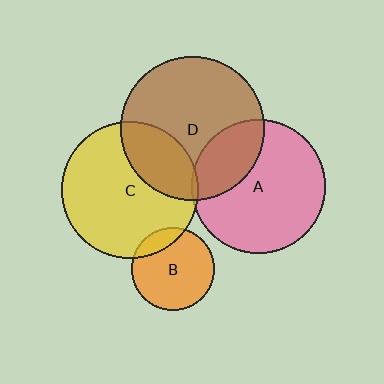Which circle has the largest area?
Circle D (brown).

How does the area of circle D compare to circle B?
Approximately 3.0 times.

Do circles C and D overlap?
Yes.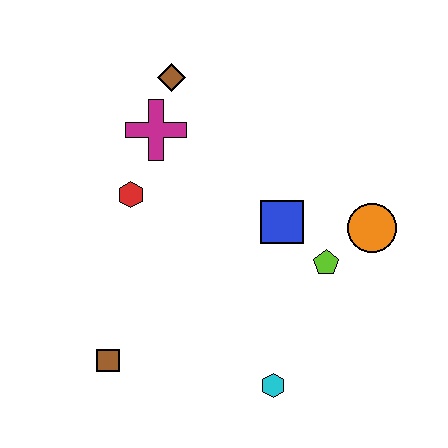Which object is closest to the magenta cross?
The brown diamond is closest to the magenta cross.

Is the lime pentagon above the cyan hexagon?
Yes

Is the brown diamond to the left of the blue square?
Yes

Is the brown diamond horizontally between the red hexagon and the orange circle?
Yes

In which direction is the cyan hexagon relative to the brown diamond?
The cyan hexagon is below the brown diamond.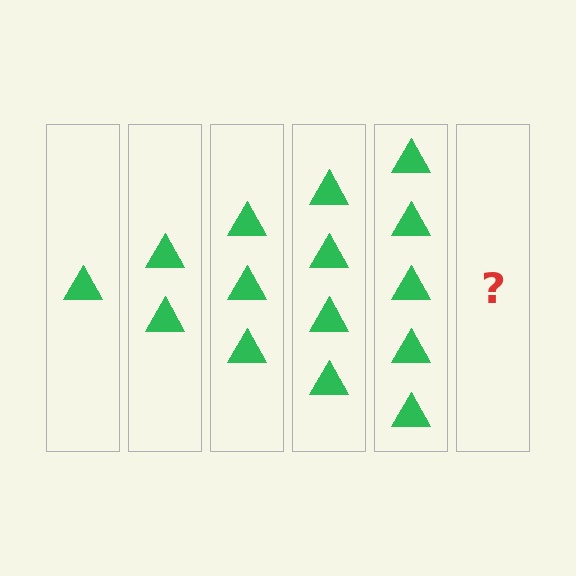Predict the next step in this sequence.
The next step is 6 triangles.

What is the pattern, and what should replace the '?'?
The pattern is that each step adds one more triangle. The '?' should be 6 triangles.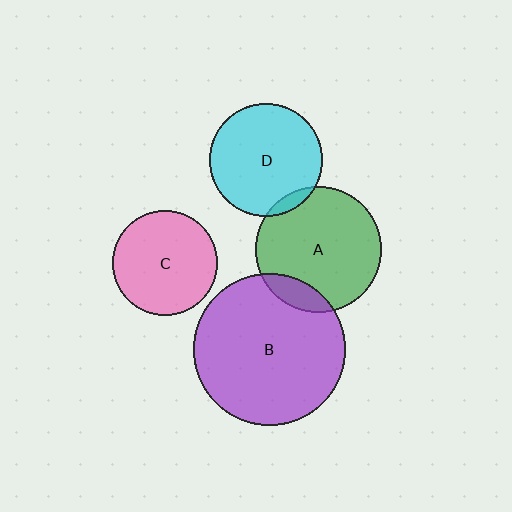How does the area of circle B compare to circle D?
Approximately 1.8 times.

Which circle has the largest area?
Circle B (purple).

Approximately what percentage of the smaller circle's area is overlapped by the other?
Approximately 5%.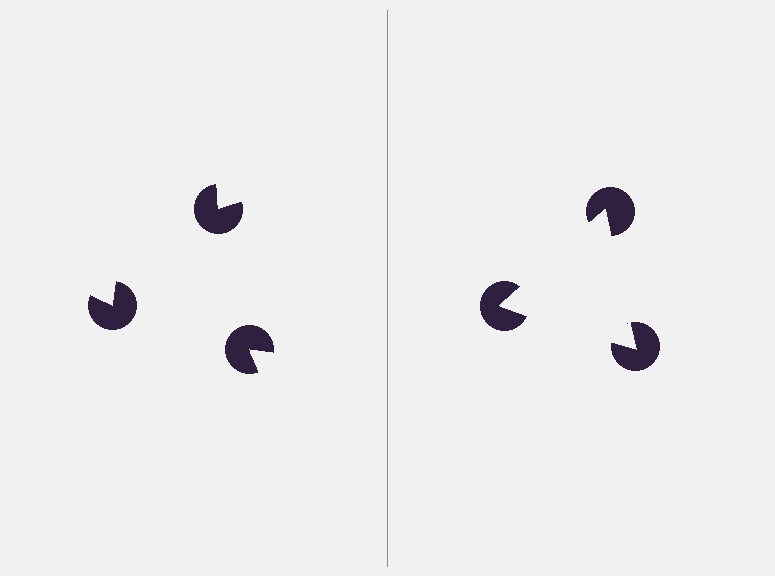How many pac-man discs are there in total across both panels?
6 — 3 on each side.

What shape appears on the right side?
An illusory triangle.